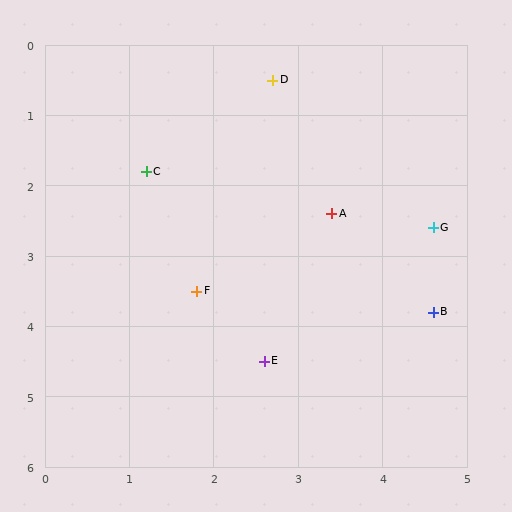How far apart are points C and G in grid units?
Points C and G are about 3.5 grid units apart.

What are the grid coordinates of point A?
Point A is at approximately (3.4, 2.4).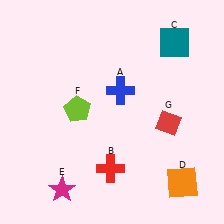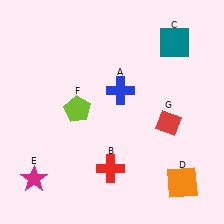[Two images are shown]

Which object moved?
The magenta star (E) moved left.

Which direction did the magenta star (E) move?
The magenta star (E) moved left.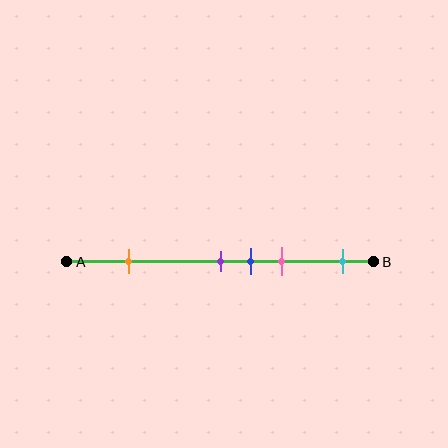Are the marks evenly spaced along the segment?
No, the marks are not evenly spaced.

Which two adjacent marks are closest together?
The purple and blue marks are the closest adjacent pair.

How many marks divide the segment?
There are 5 marks dividing the segment.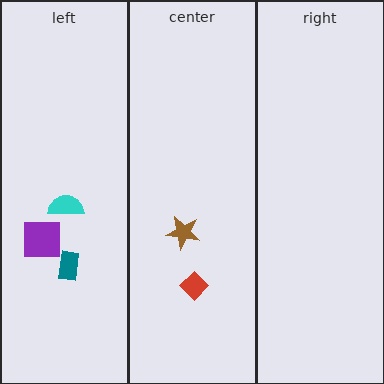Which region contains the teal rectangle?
The left region.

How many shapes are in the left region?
3.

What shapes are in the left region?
The purple square, the teal rectangle, the cyan semicircle.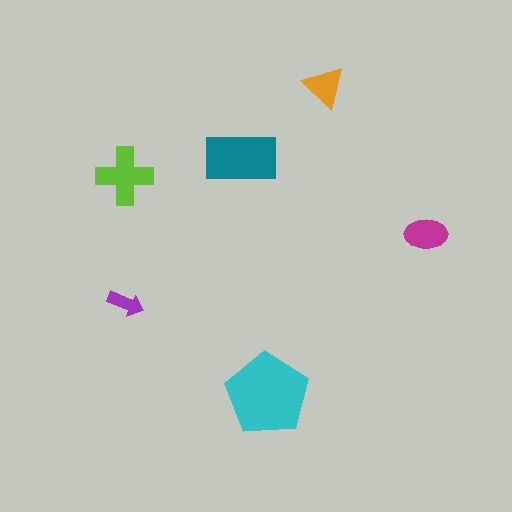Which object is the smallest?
The purple arrow.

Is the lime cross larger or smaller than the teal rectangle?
Smaller.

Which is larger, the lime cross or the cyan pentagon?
The cyan pentagon.